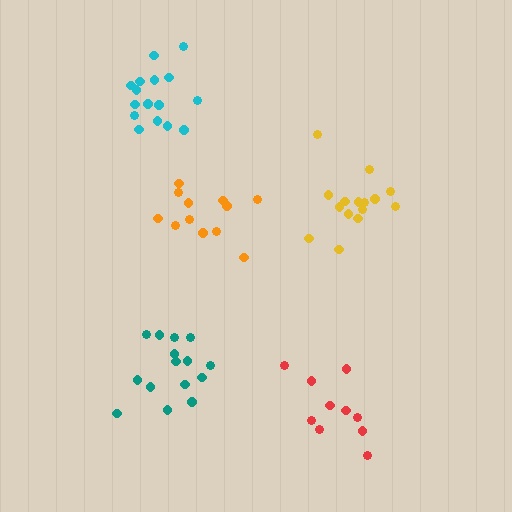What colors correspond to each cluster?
The clusters are colored: orange, yellow, red, cyan, teal.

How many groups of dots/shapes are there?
There are 5 groups.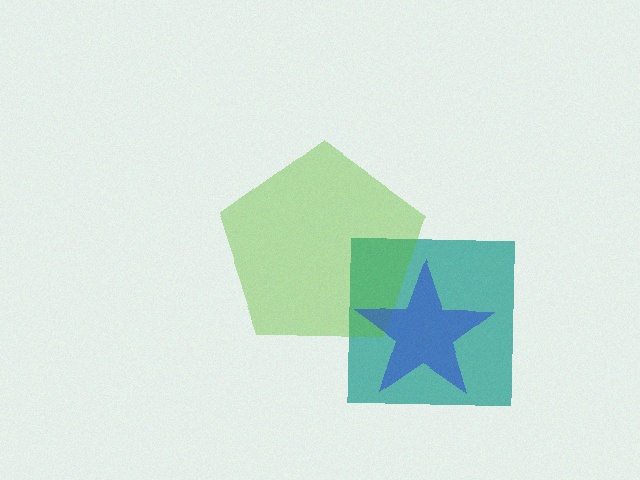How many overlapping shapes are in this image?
There are 3 overlapping shapes in the image.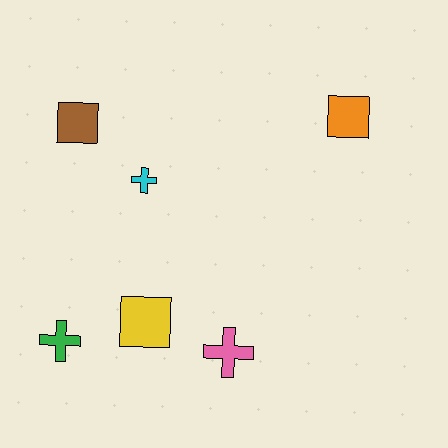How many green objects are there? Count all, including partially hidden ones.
There is 1 green object.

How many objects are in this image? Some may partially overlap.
There are 6 objects.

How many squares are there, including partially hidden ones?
There are 3 squares.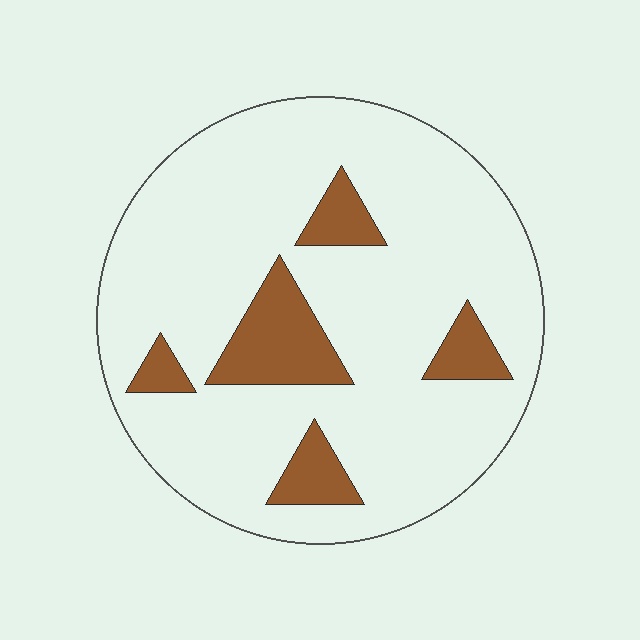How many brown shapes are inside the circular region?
5.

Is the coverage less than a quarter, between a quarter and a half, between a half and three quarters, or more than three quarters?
Less than a quarter.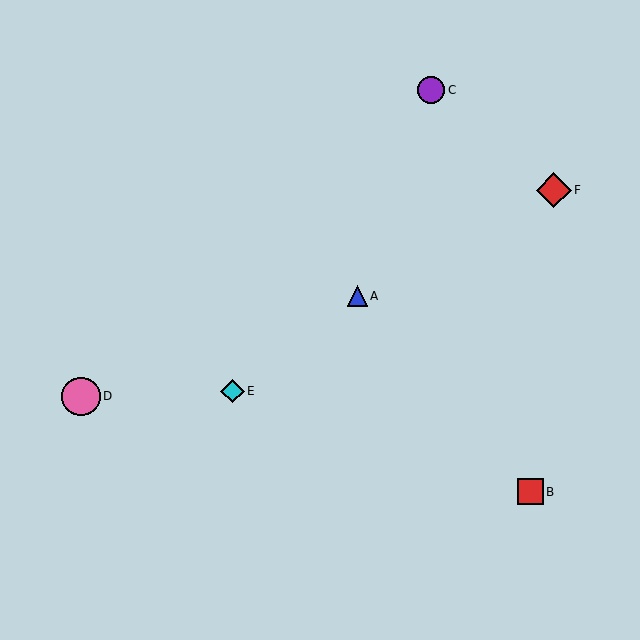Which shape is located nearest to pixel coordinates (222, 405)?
The cyan diamond (labeled E) at (233, 391) is nearest to that location.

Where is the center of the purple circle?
The center of the purple circle is at (431, 90).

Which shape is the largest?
The pink circle (labeled D) is the largest.